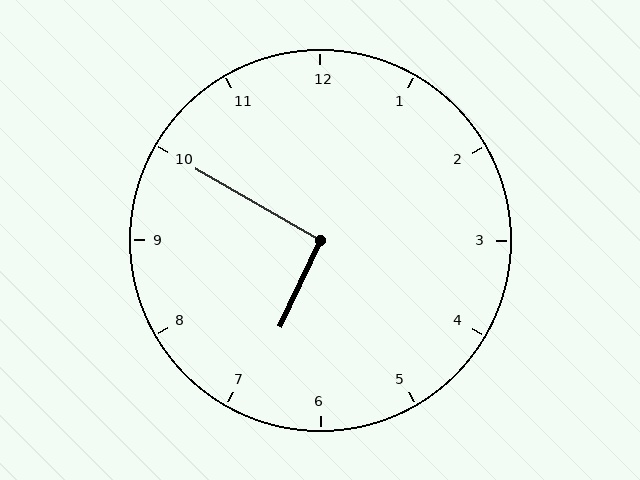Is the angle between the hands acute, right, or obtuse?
It is right.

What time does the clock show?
6:50.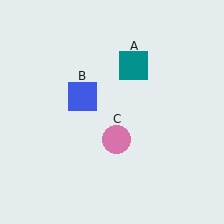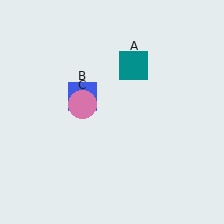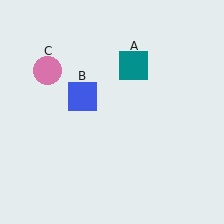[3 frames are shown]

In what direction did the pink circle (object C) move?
The pink circle (object C) moved up and to the left.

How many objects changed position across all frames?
1 object changed position: pink circle (object C).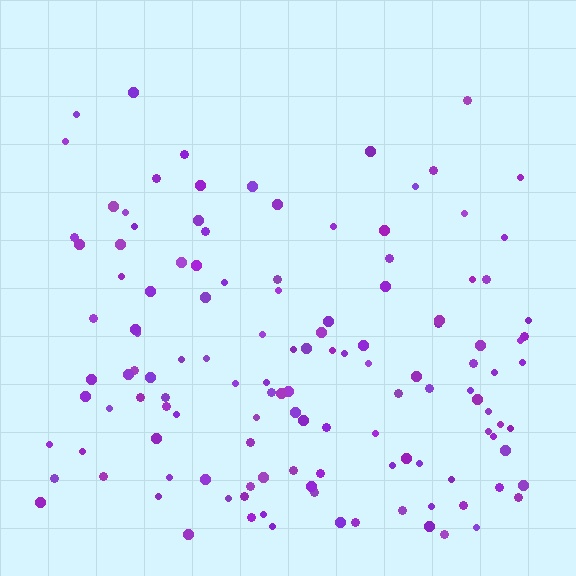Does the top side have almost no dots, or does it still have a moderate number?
Still a moderate number, just noticeably fewer than the bottom.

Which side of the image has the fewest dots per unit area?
The top.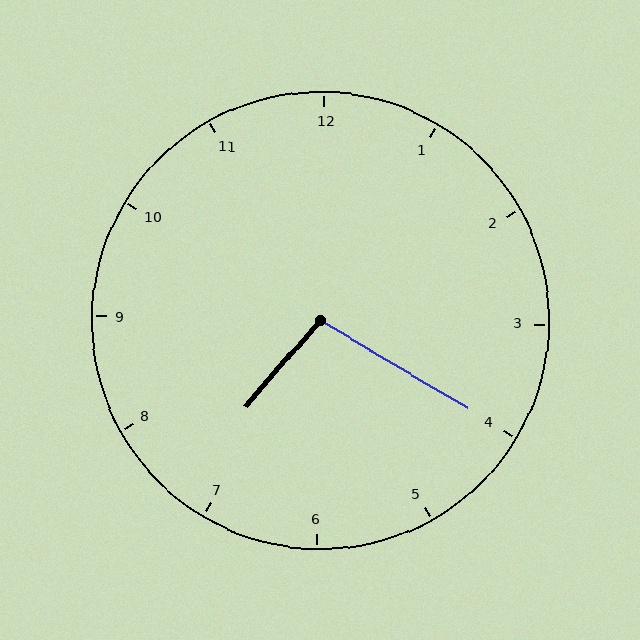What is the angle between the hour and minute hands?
Approximately 100 degrees.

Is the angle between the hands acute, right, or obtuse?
It is obtuse.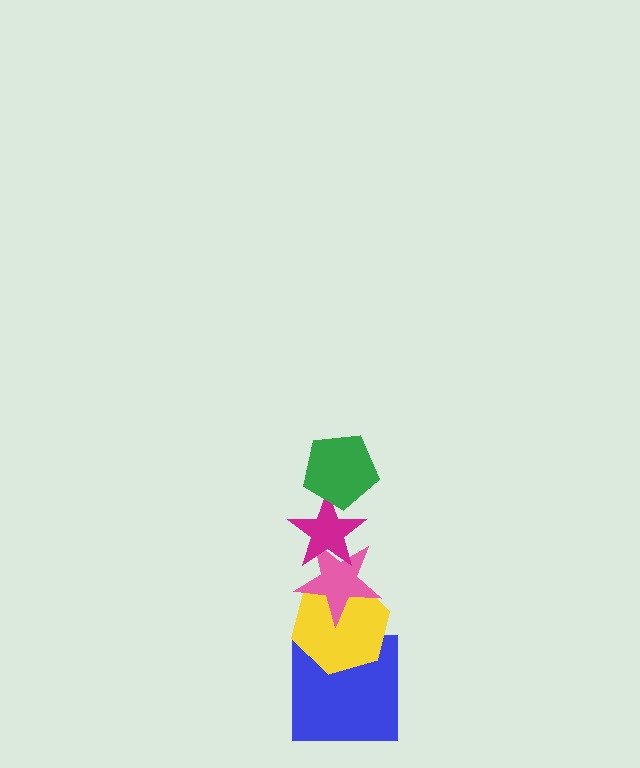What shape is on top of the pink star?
The magenta star is on top of the pink star.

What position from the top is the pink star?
The pink star is 3rd from the top.